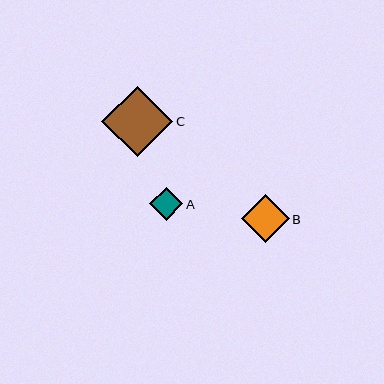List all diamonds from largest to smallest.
From largest to smallest: C, B, A.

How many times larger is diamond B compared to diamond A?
Diamond B is approximately 1.4 times the size of diamond A.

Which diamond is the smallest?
Diamond A is the smallest with a size of approximately 33 pixels.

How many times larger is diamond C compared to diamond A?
Diamond C is approximately 2.1 times the size of diamond A.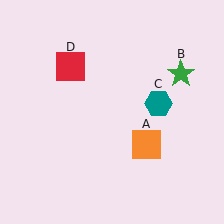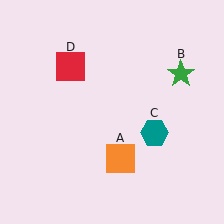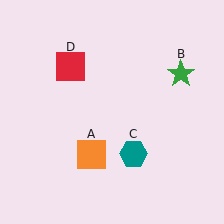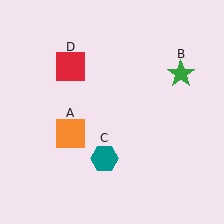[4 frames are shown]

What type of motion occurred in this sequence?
The orange square (object A), teal hexagon (object C) rotated clockwise around the center of the scene.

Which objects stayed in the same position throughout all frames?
Green star (object B) and red square (object D) remained stationary.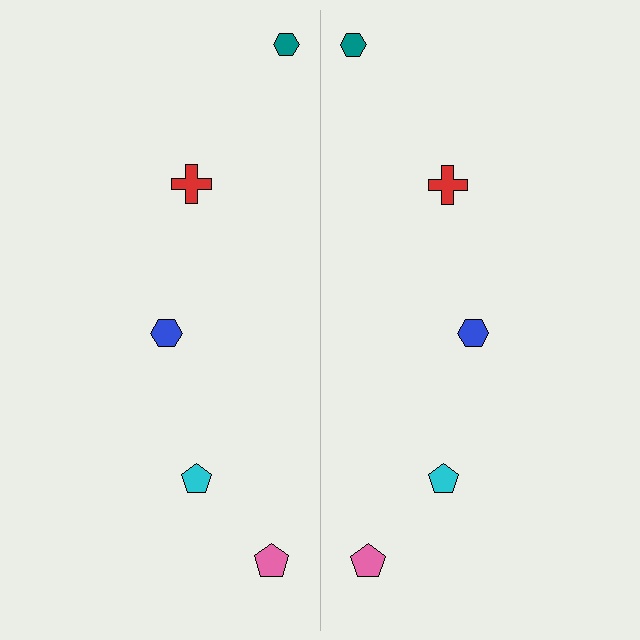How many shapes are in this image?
There are 10 shapes in this image.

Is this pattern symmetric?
Yes, this pattern has bilateral (reflection) symmetry.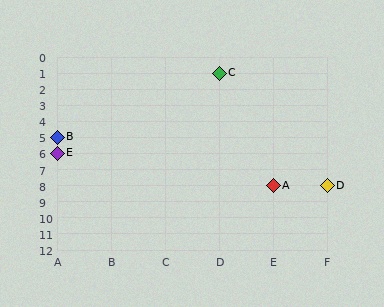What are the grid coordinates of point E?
Point E is at grid coordinates (A, 6).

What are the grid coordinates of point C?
Point C is at grid coordinates (D, 1).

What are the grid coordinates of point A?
Point A is at grid coordinates (E, 8).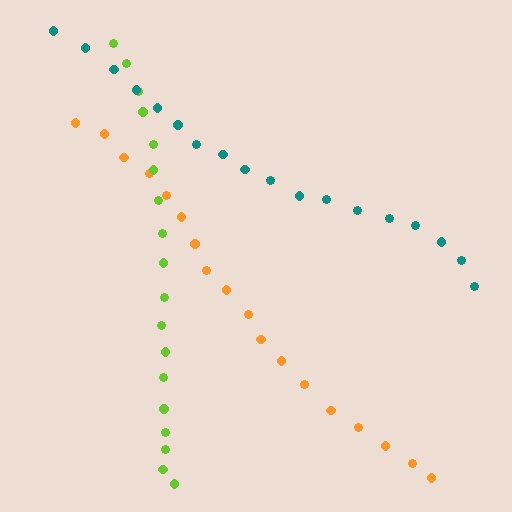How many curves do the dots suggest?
There are 3 distinct paths.